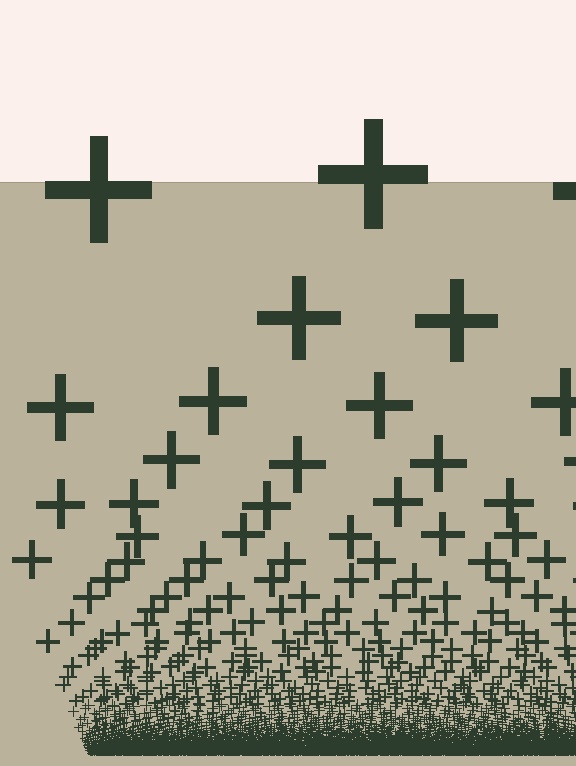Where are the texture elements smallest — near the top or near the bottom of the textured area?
Near the bottom.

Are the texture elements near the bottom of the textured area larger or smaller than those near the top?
Smaller. The gradient is inverted — elements near the bottom are smaller and denser.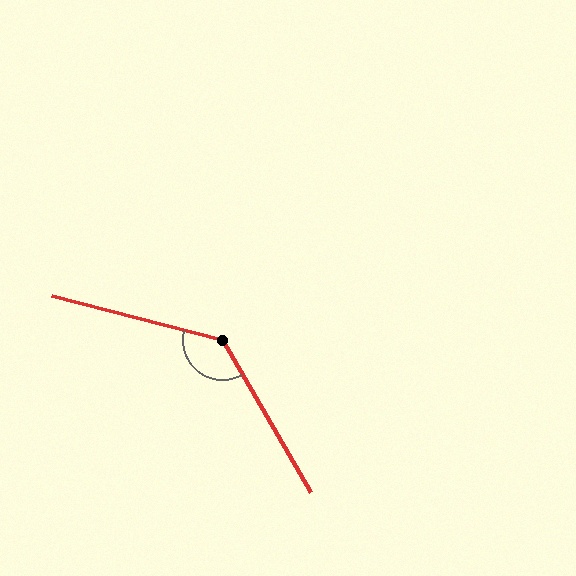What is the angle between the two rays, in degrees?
Approximately 134 degrees.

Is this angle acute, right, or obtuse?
It is obtuse.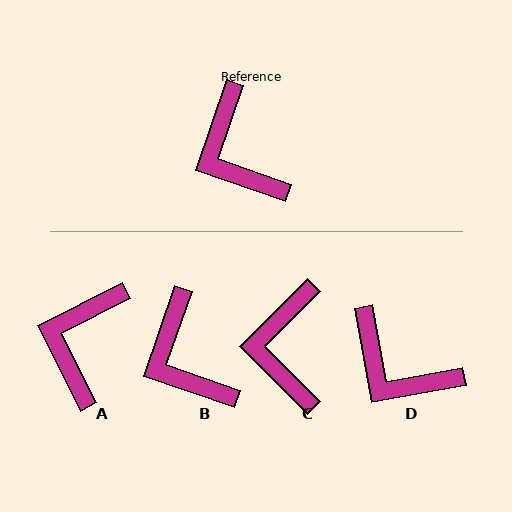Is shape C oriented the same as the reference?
No, it is off by about 26 degrees.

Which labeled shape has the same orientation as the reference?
B.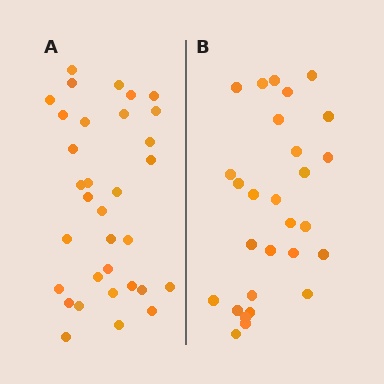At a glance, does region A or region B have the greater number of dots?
Region A (the left region) has more dots.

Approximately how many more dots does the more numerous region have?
Region A has about 5 more dots than region B.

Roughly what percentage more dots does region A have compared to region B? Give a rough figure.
About 20% more.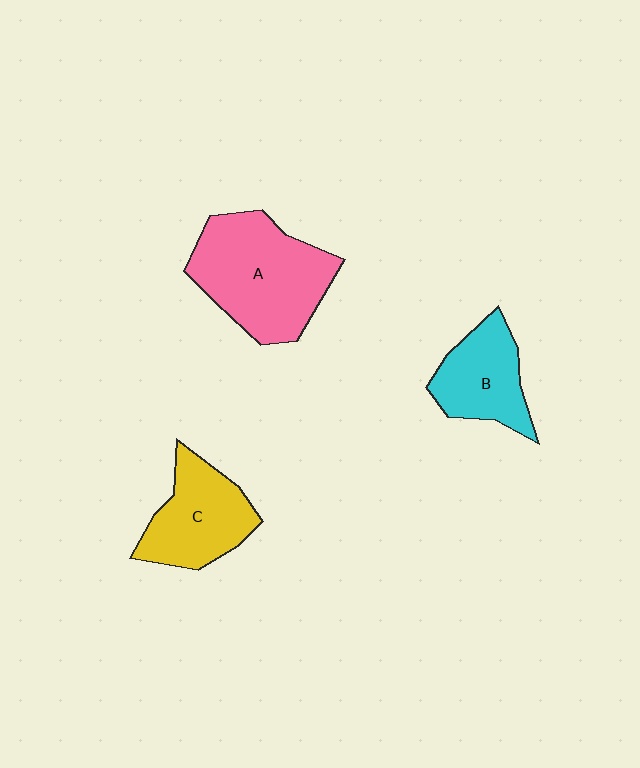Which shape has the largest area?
Shape A (pink).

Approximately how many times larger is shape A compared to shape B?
Approximately 1.7 times.